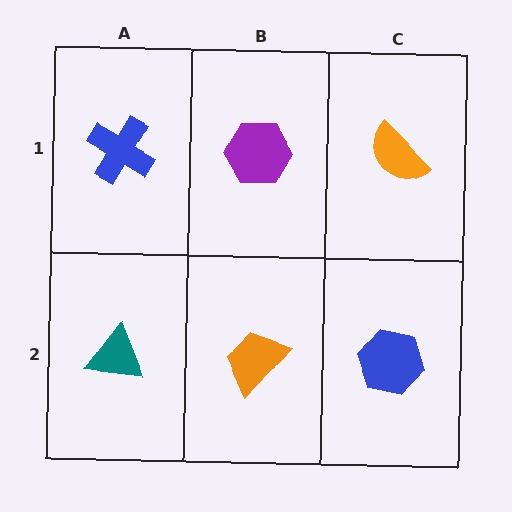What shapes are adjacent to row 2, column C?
An orange semicircle (row 1, column C), an orange trapezoid (row 2, column B).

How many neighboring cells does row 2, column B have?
3.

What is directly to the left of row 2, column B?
A teal triangle.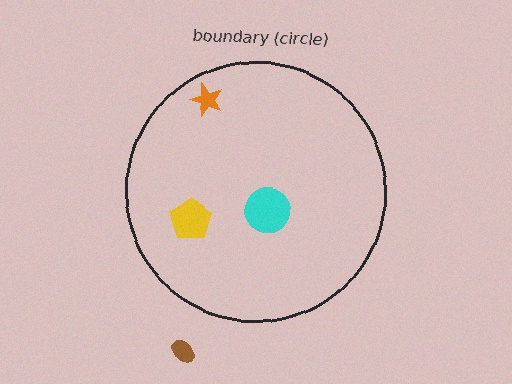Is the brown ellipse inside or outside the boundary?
Outside.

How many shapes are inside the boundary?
3 inside, 1 outside.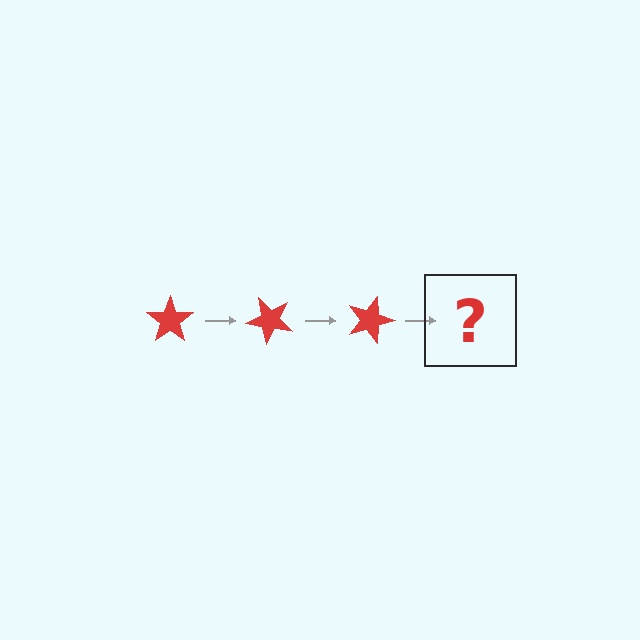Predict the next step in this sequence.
The next step is a red star rotated 135 degrees.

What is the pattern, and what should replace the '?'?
The pattern is that the star rotates 45 degrees each step. The '?' should be a red star rotated 135 degrees.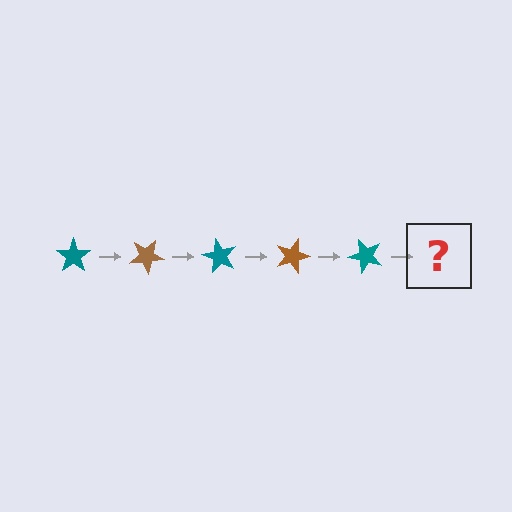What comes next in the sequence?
The next element should be a brown star, rotated 150 degrees from the start.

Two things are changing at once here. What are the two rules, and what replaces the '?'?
The two rules are that it rotates 30 degrees each step and the color cycles through teal and brown. The '?' should be a brown star, rotated 150 degrees from the start.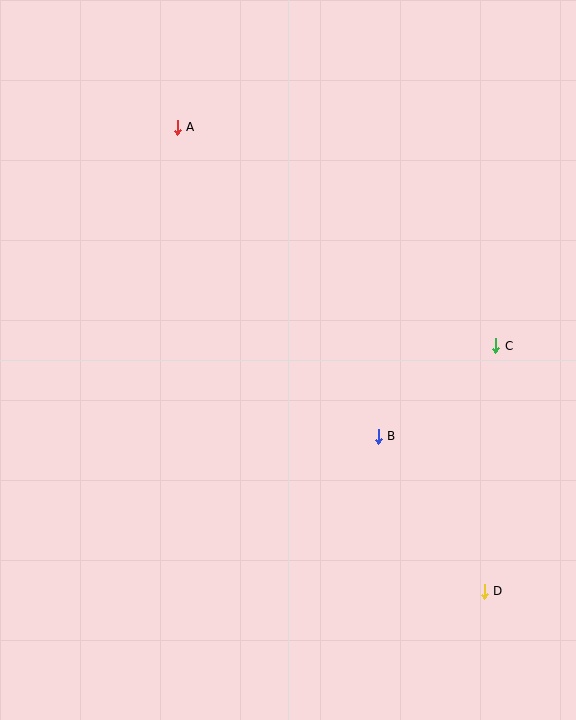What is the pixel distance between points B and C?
The distance between B and C is 149 pixels.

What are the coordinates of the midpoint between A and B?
The midpoint between A and B is at (278, 282).